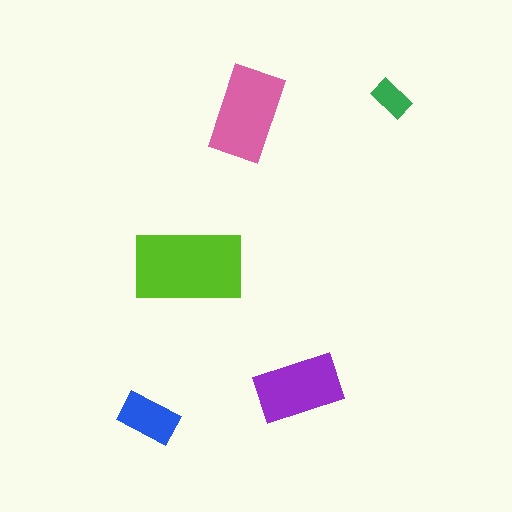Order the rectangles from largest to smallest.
the lime one, the pink one, the purple one, the blue one, the green one.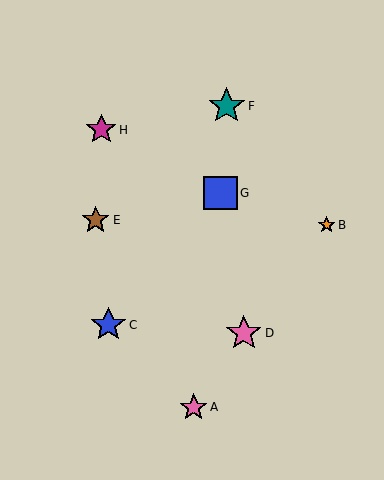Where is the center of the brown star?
The center of the brown star is at (96, 220).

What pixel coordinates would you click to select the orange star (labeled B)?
Click at (327, 225) to select the orange star B.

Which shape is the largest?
The teal star (labeled F) is the largest.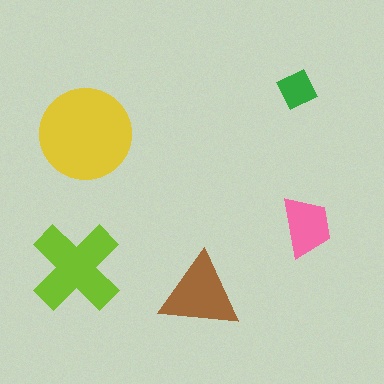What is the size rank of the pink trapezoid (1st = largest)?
4th.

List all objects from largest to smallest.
The yellow circle, the lime cross, the brown triangle, the pink trapezoid, the green diamond.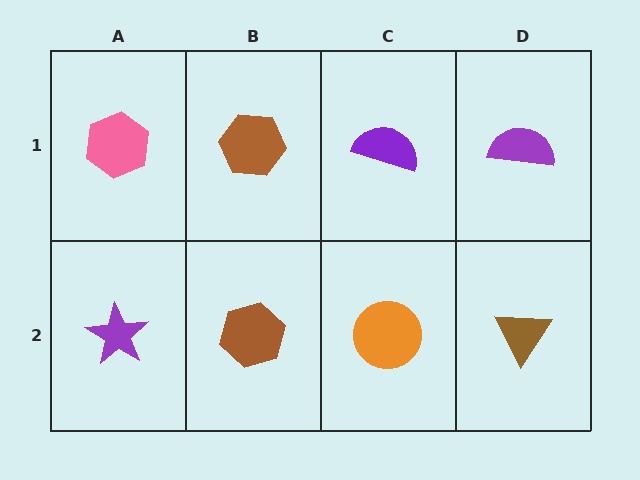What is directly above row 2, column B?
A brown hexagon.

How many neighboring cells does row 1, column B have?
3.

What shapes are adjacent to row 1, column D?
A brown triangle (row 2, column D), a purple semicircle (row 1, column C).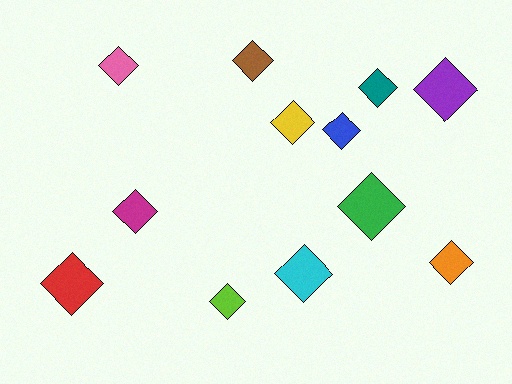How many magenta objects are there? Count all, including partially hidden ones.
There is 1 magenta object.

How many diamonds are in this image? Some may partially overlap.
There are 12 diamonds.